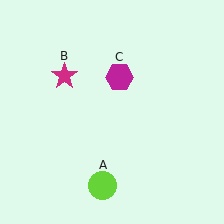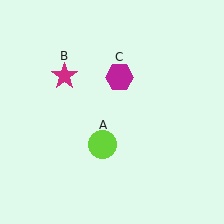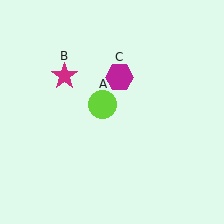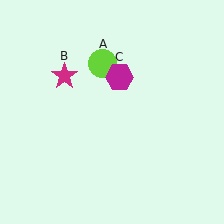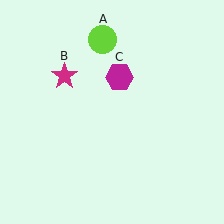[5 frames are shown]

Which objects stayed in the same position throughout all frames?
Magenta star (object B) and magenta hexagon (object C) remained stationary.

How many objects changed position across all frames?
1 object changed position: lime circle (object A).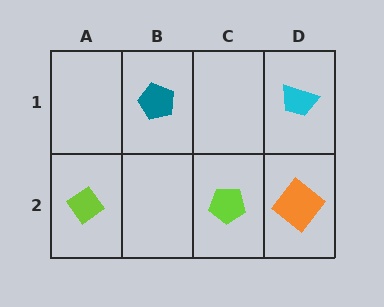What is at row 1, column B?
A teal pentagon.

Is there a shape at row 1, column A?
No, that cell is empty.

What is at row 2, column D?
An orange diamond.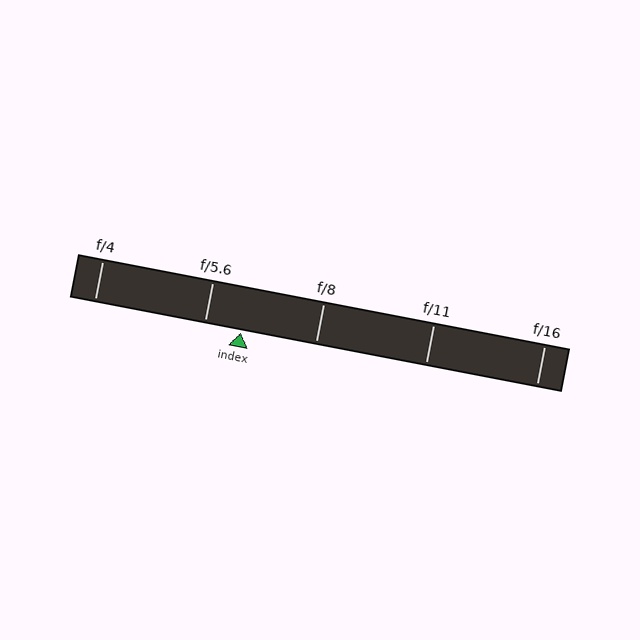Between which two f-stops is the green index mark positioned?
The index mark is between f/5.6 and f/8.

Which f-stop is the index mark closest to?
The index mark is closest to f/5.6.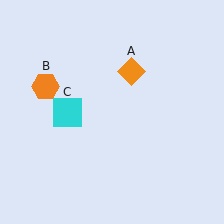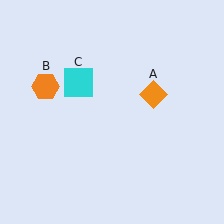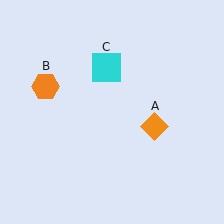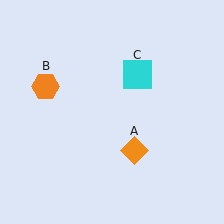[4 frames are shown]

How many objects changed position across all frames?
2 objects changed position: orange diamond (object A), cyan square (object C).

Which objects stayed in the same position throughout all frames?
Orange hexagon (object B) remained stationary.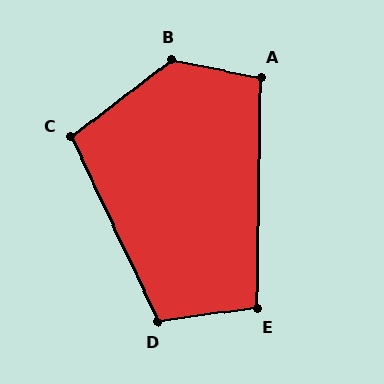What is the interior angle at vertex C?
Approximately 102 degrees (obtuse).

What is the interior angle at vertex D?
Approximately 108 degrees (obtuse).